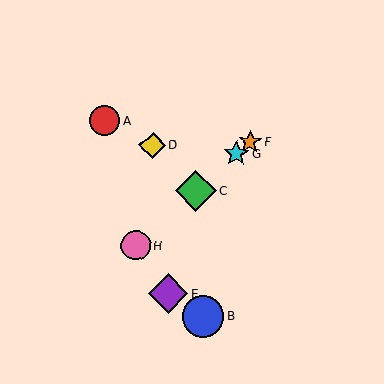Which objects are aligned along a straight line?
Objects C, F, G, H are aligned along a straight line.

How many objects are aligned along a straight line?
4 objects (C, F, G, H) are aligned along a straight line.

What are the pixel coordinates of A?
Object A is at (104, 121).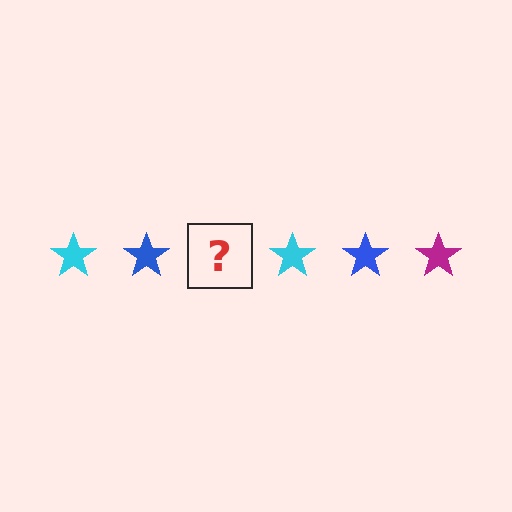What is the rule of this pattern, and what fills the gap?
The rule is that the pattern cycles through cyan, blue, magenta stars. The gap should be filled with a magenta star.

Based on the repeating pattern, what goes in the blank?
The blank should be a magenta star.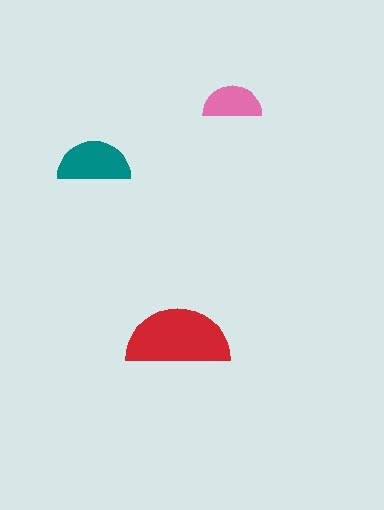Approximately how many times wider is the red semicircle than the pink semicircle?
About 2 times wider.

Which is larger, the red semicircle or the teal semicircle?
The red one.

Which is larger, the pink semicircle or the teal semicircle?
The teal one.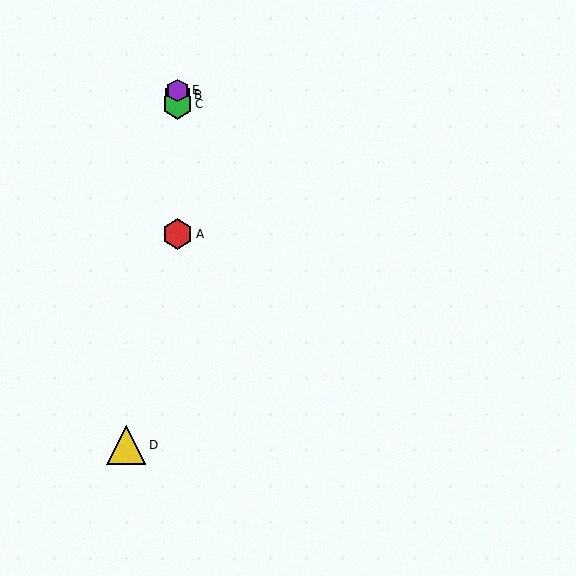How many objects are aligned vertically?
4 objects (A, B, C, E) are aligned vertically.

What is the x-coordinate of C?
Object C is at x≈177.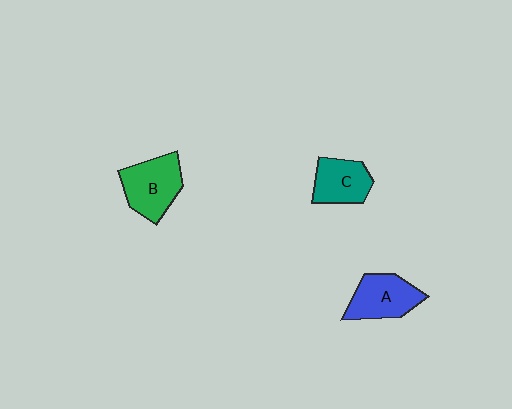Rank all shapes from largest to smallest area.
From largest to smallest: B (green), A (blue), C (teal).